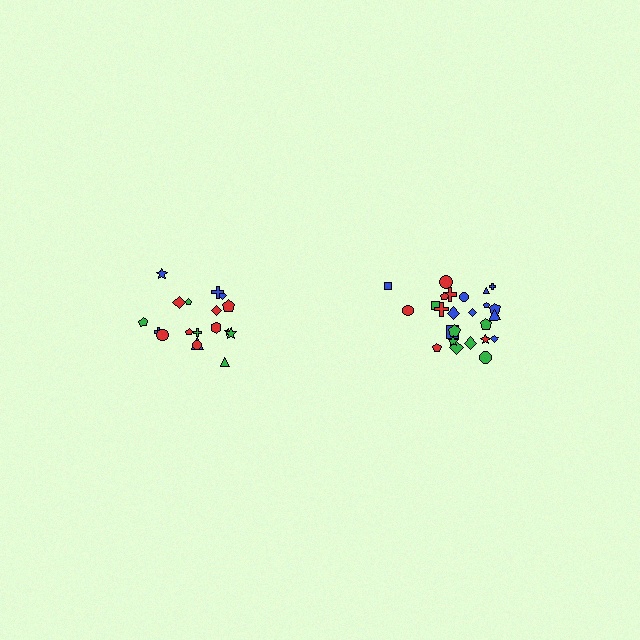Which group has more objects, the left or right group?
The right group.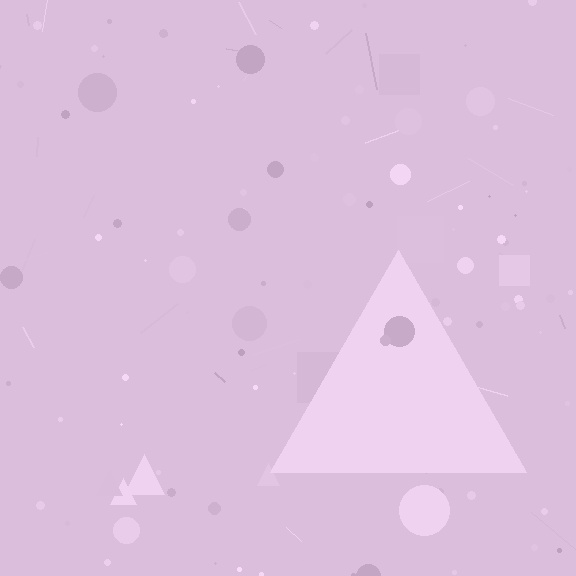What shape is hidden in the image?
A triangle is hidden in the image.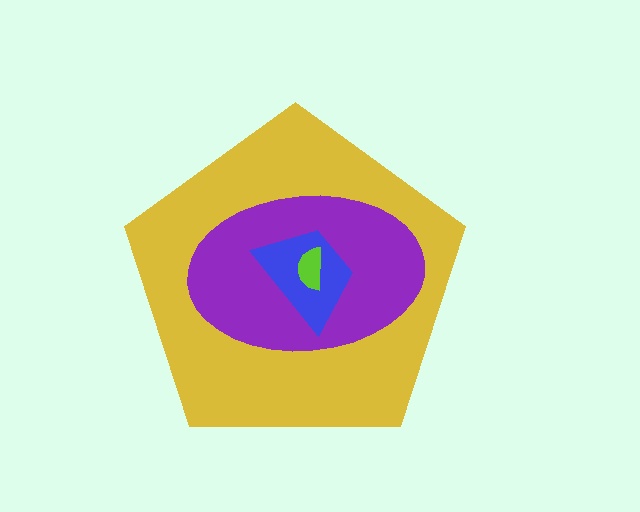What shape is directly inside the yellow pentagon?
The purple ellipse.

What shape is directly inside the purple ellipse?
The blue trapezoid.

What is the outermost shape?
The yellow pentagon.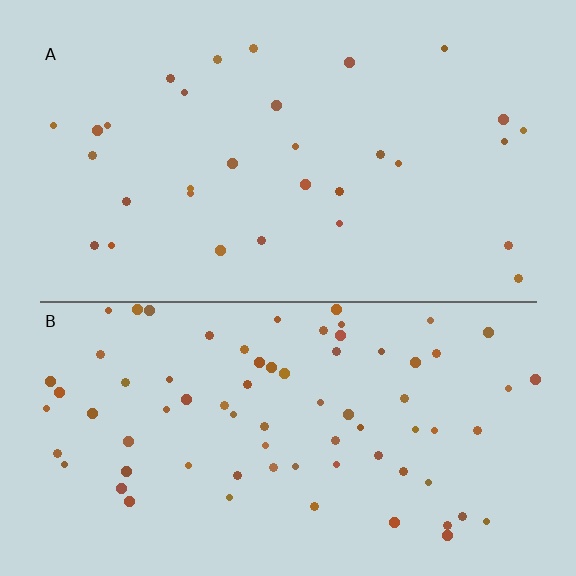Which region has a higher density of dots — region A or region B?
B (the bottom).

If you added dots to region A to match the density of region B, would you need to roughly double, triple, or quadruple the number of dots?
Approximately double.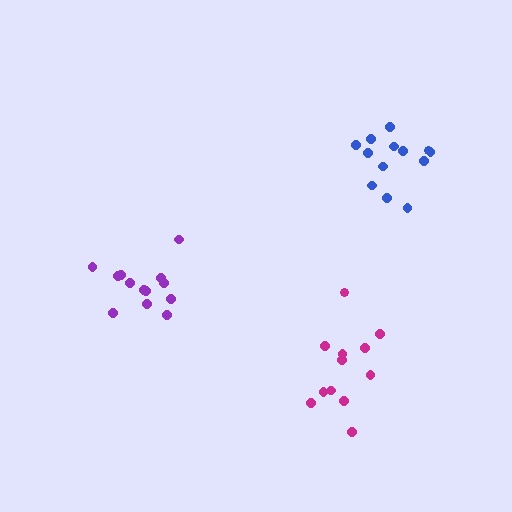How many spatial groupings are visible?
There are 3 spatial groupings.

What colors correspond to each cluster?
The clusters are colored: purple, magenta, blue.